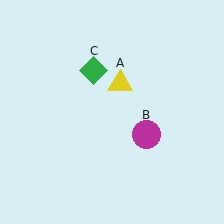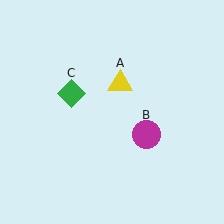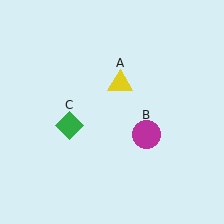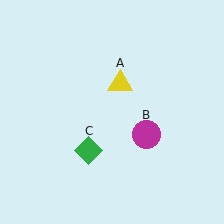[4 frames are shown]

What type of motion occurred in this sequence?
The green diamond (object C) rotated counterclockwise around the center of the scene.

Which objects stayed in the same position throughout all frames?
Yellow triangle (object A) and magenta circle (object B) remained stationary.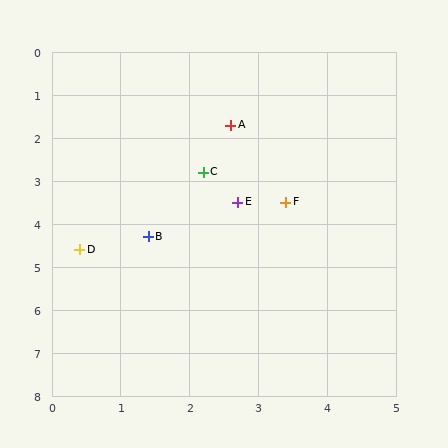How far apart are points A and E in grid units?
Points A and E are about 1.8 grid units apart.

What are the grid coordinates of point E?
Point E is at approximately (2.7, 3.5).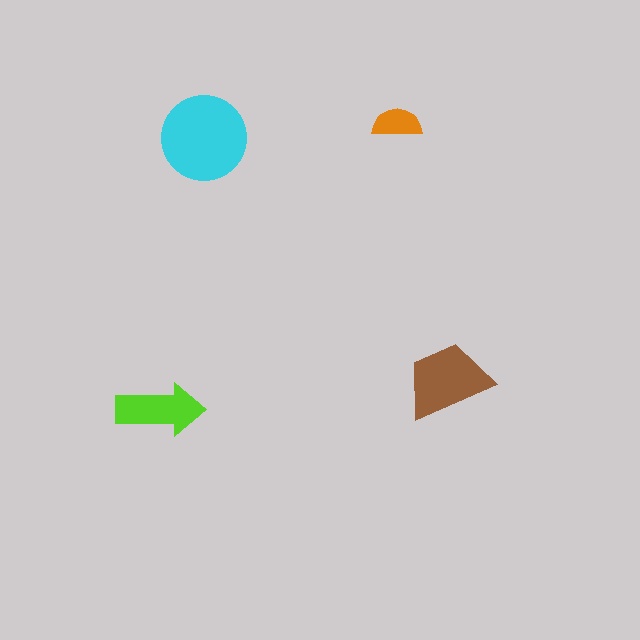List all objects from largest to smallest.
The cyan circle, the brown trapezoid, the lime arrow, the orange semicircle.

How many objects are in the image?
There are 4 objects in the image.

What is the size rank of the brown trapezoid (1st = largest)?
2nd.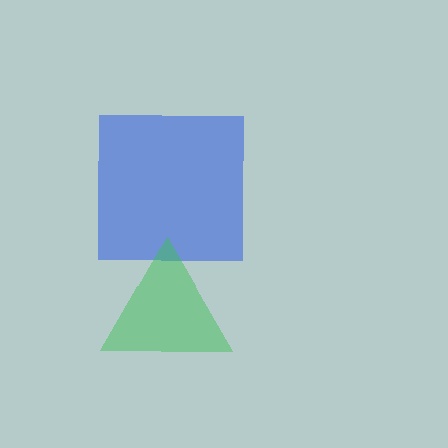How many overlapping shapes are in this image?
There are 2 overlapping shapes in the image.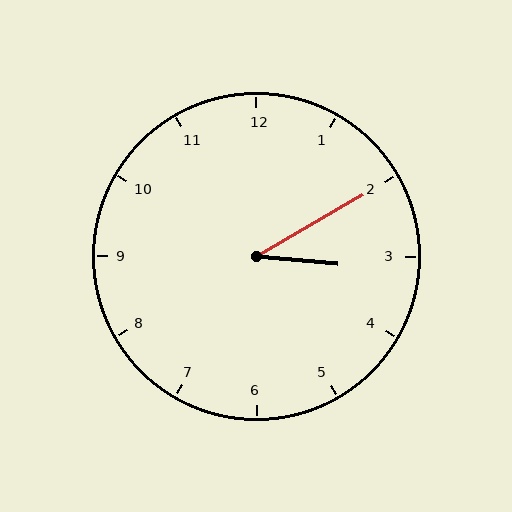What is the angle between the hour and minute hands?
Approximately 35 degrees.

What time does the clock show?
3:10.